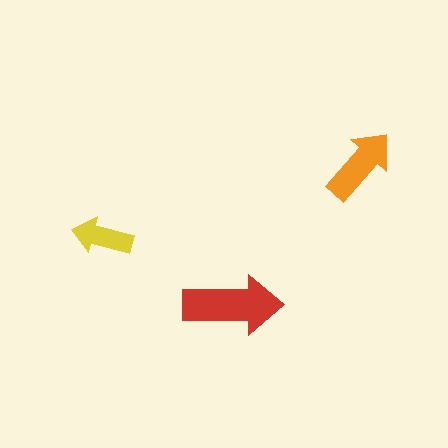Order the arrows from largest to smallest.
the red one, the orange one, the yellow one.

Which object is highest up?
The orange arrow is topmost.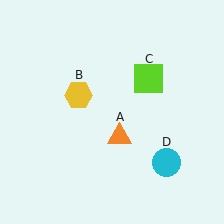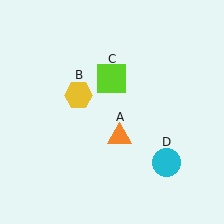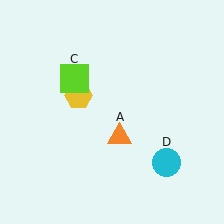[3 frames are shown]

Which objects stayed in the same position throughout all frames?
Orange triangle (object A) and yellow hexagon (object B) and cyan circle (object D) remained stationary.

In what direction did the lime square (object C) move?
The lime square (object C) moved left.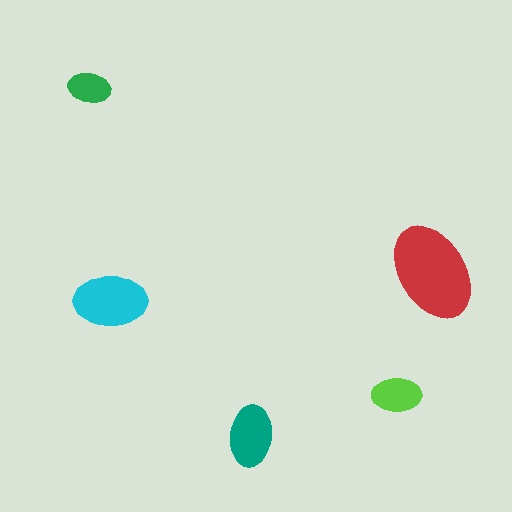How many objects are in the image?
There are 5 objects in the image.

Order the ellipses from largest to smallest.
the red one, the cyan one, the teal one, the lime one, the green one.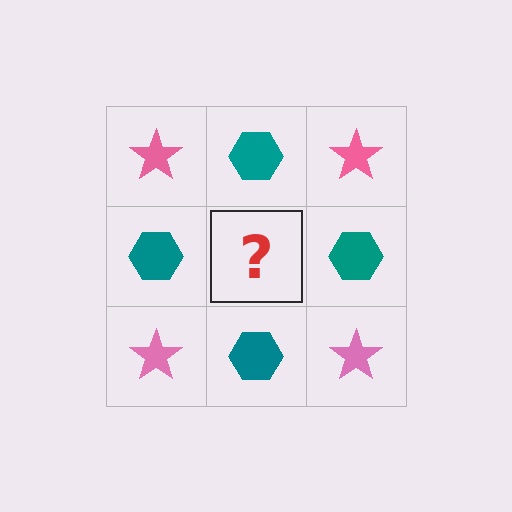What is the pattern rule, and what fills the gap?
The rule is that it alternates pink star and teal hexagon in a checkerboard pattern. The gap should be filled with a pink star.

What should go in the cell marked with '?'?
The missing cell should contain a pink star.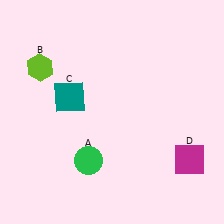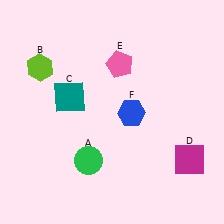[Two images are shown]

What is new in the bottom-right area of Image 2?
A blue hexagon (F) was added in the bottom-right area of Image 2.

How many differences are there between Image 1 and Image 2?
There are 2 differences between the two images.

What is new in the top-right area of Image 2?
A pink pentagon (E) was added in the top-right area of Image 2.